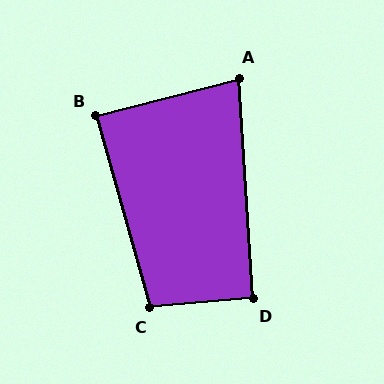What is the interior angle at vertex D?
Approximately 91 degrees (approximately right).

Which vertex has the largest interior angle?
C, at approximately 101 degrees.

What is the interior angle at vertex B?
Approximately 89 degrees (approximately right).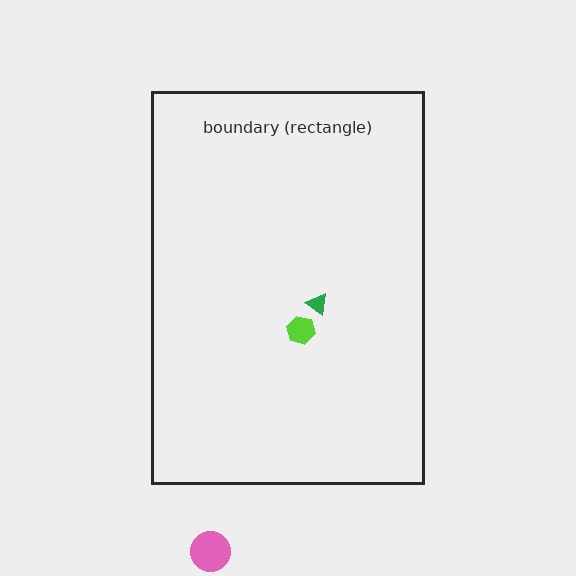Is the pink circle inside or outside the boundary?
Outside.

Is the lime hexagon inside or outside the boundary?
Inside.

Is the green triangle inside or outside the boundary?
Inside.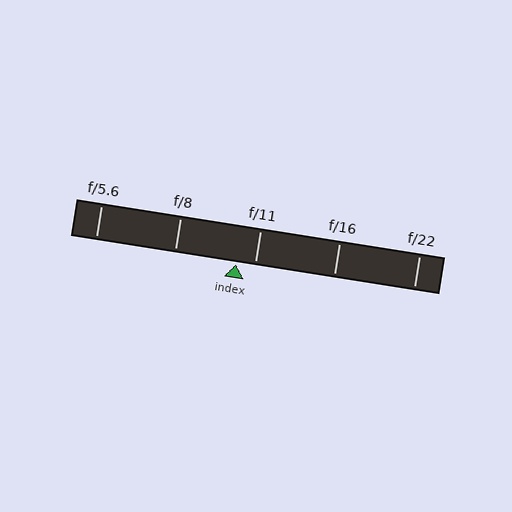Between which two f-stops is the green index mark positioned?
The index mark is between f/8 and f/11.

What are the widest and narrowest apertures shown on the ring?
The widest aperture shown is f/5.6 and the narrowest is f/22.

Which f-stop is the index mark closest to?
The index mark is closest to f/11.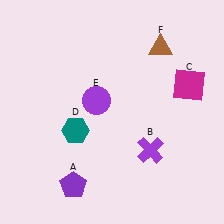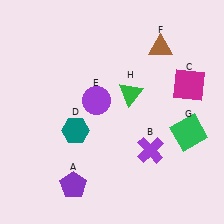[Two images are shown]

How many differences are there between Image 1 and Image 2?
There are 2 differences between the two images.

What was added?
A green square (G), a green triangle (H) were added in Image 2.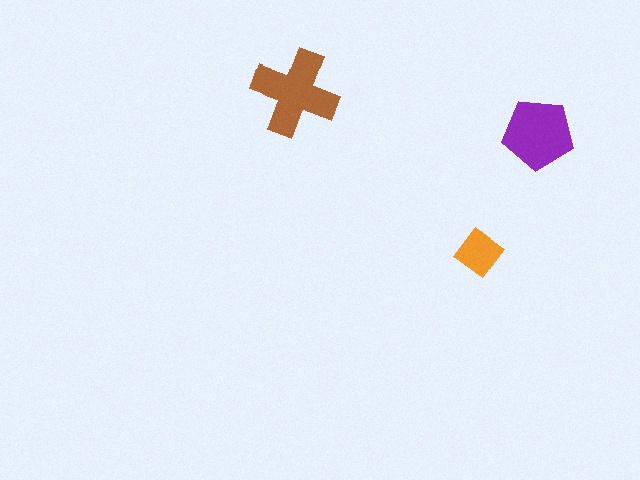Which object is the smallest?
The orange diamond.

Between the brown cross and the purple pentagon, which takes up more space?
The brown cross.